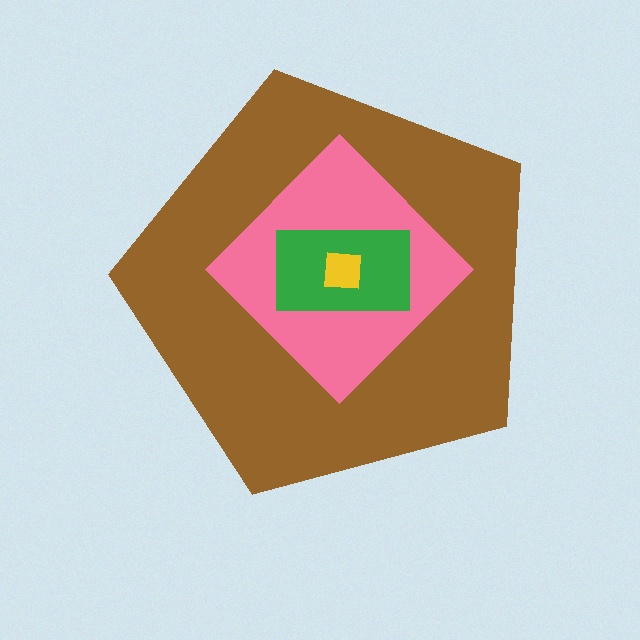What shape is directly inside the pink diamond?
The green rectangle.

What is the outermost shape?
The brown pentagon.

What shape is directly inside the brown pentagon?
The pink diamond.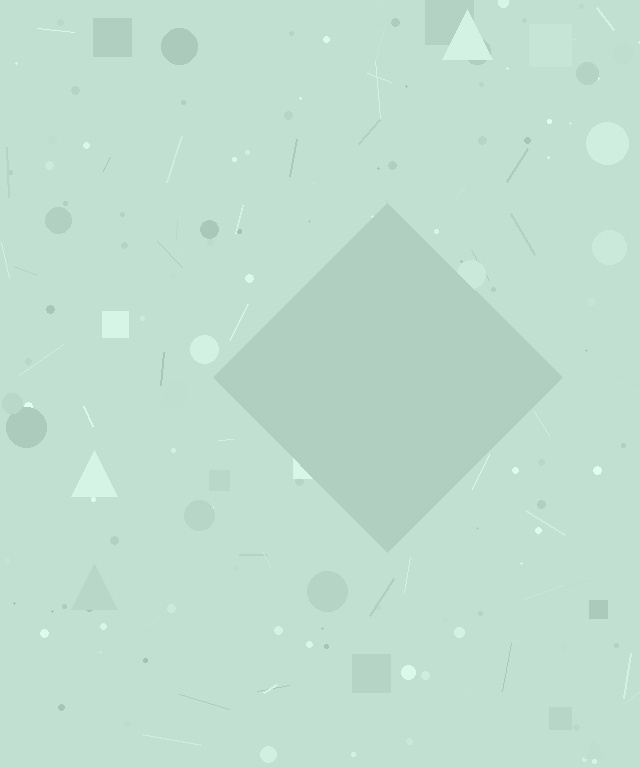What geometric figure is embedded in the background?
A diamond is embedded in the background.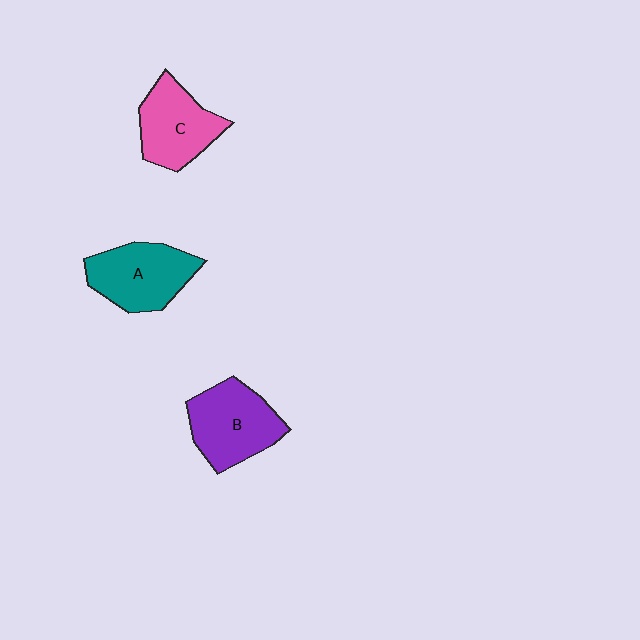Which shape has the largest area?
Shape B (purple).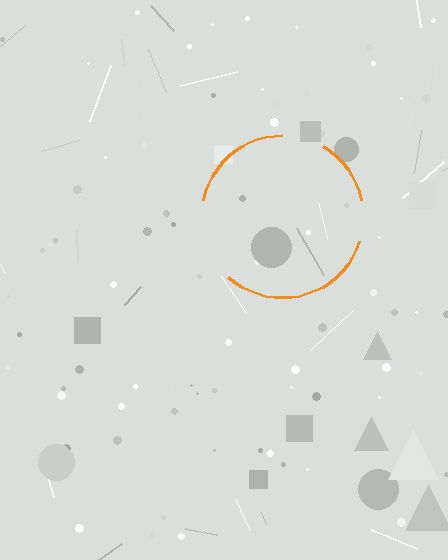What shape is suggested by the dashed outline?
The dashed outline suggests a circle.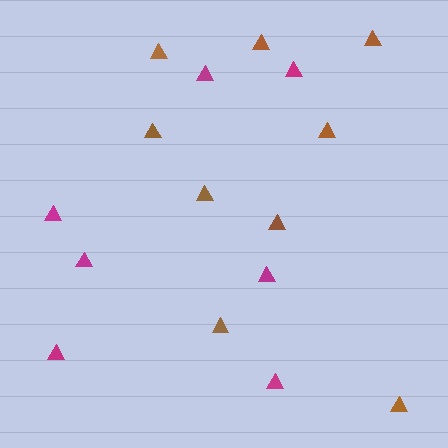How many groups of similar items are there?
There are 2 groups: one group of brown triangles (9) and one group of magenta triangles (7).